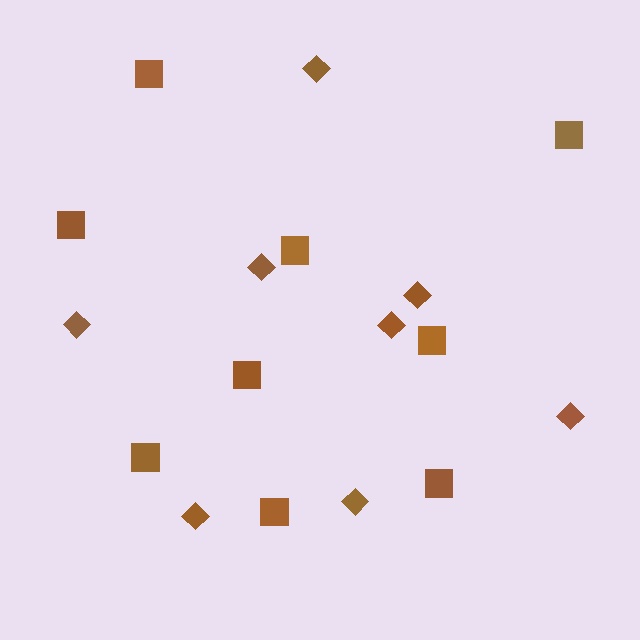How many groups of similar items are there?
There are 2 groups: one group of diamonds (8) and one group of squares (9).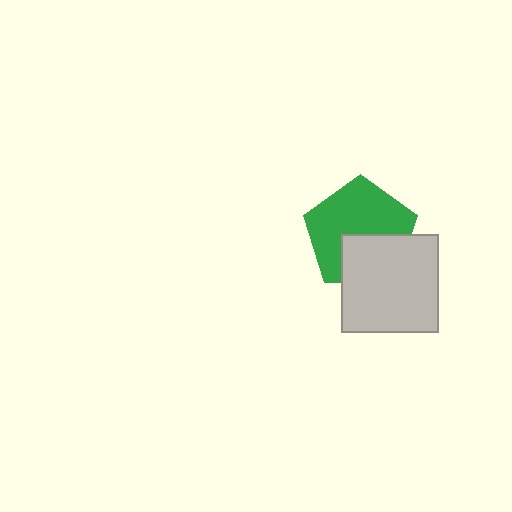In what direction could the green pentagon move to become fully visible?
The green pentagon could move up. That would shift it out from behind the light gray rectangle entirely.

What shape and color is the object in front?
The object in front is a light gray rectangle.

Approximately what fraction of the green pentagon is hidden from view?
Roughly 36% of the green pentagon is hidden behind the light gray rectangle.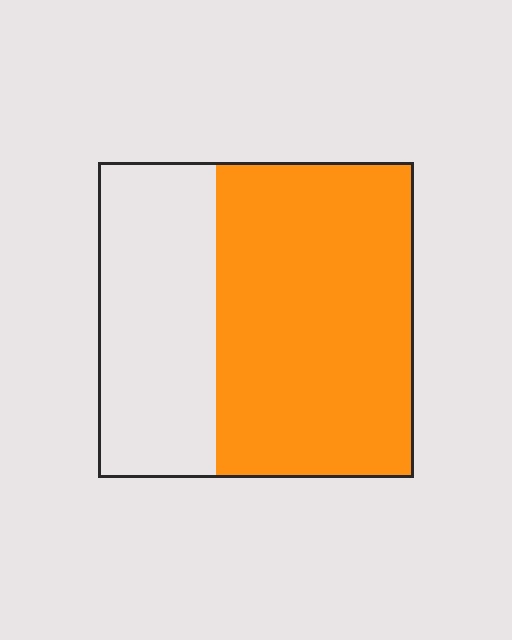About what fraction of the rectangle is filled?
About five eighths (5/8).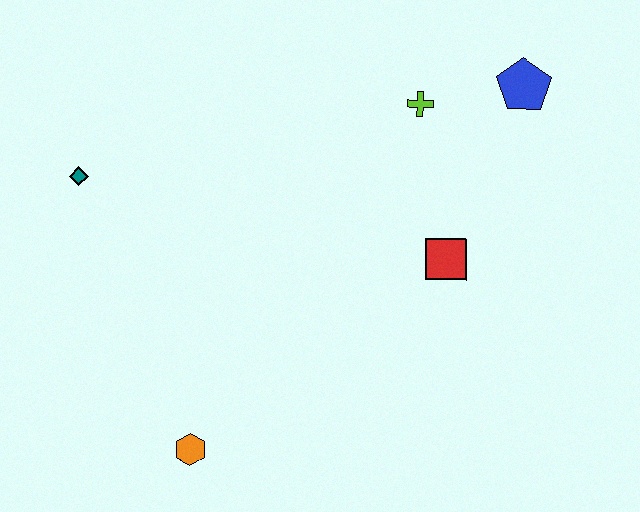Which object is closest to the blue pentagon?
The lime cross is closest to the blue pentagon.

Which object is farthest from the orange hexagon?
The blue pentagon is farthest from the orange hexagon.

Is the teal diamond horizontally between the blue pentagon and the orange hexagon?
No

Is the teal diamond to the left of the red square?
Yes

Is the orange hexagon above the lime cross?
No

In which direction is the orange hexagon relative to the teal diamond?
The orange hexagon is below the teal diamond.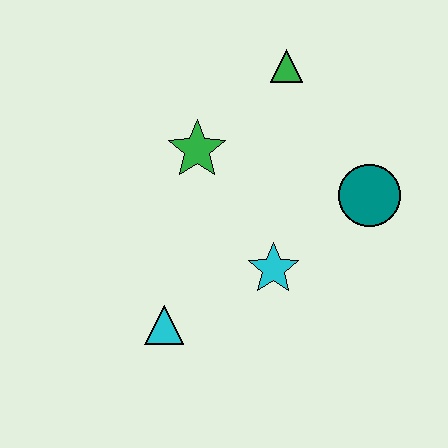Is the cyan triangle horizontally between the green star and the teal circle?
No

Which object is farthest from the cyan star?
The green triangle is farthest from the cyan star.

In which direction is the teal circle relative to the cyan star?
The teal circle is to the right of the cyan star.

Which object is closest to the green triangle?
The green star is closest to the green triangle.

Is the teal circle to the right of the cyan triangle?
Yes